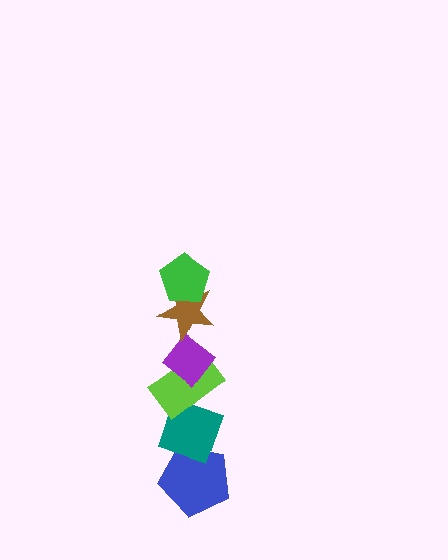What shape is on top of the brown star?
The green pentagon is on top of the brown star.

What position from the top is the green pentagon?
The green pentagon is 1st from the top.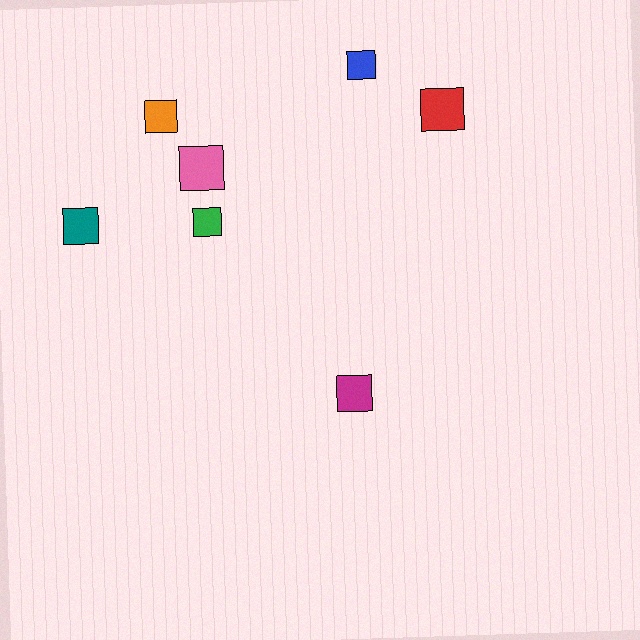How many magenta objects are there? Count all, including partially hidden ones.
There is 1 magenta object.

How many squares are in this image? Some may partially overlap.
There are 7 squares.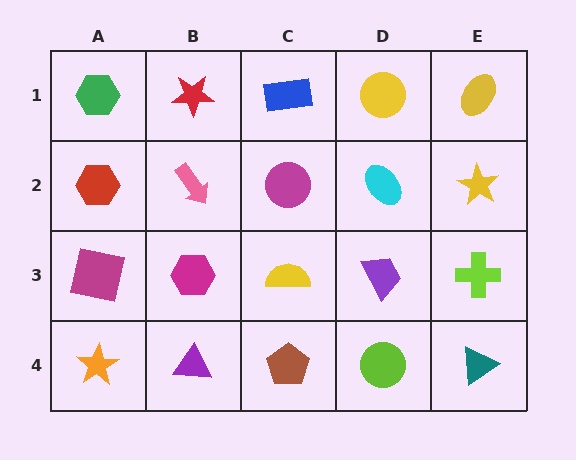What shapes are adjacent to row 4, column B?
A magenta hexagon (row 3, column B), an orange star (row 4, column A), a brown pentagon (row 4, column C).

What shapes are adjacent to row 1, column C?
A magenta circle (row 2, column C), a red star (row 1, column B), a yellow circle (row 1, column D).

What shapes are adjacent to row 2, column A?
A green hexagon (row 1, column A), a magenta square (row 3, column A), a pink arrow (row 2, column B).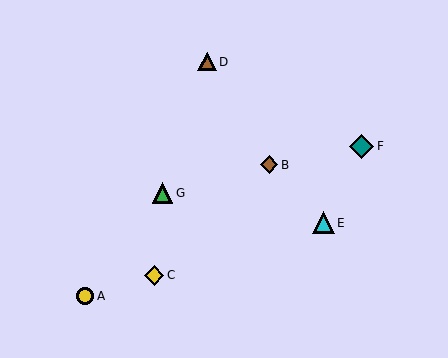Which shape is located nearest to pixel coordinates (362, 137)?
The teal diamond (labeled F) at (362, 146) is nearest to that location.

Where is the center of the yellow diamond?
The center of the yellow diamond is at (154, 275).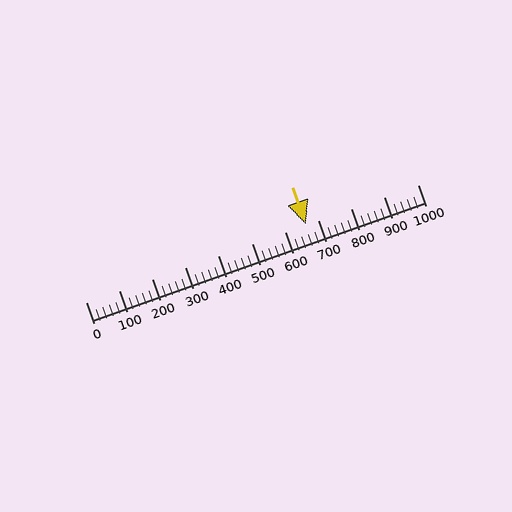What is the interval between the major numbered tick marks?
The major tick marks are spaced 100 units apart.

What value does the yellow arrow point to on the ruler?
The yellow arrow points to approximately 662.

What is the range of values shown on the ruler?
The ruler shows values from 0 to 1000.